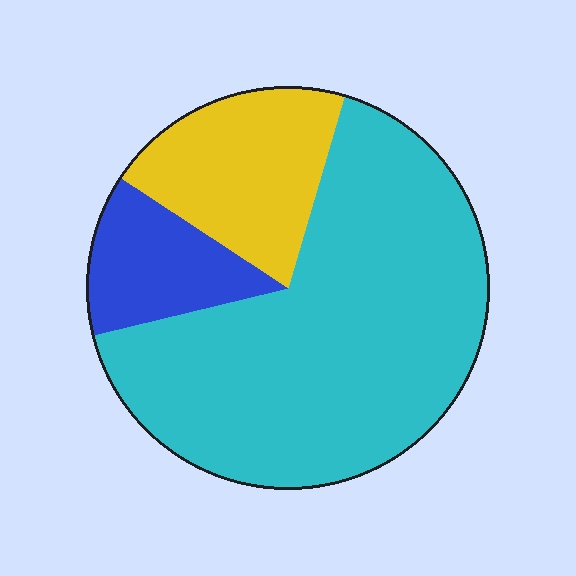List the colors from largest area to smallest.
From largest to smallest: cyan, yellow, blue.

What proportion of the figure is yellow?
Yellow takes up about one fifth (1/5) of the figure.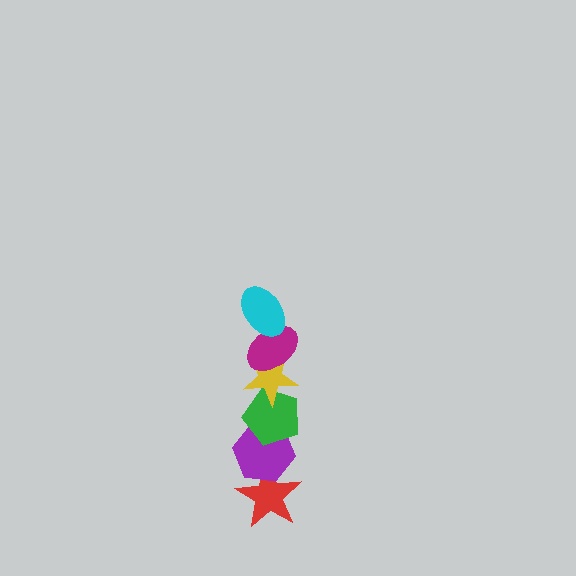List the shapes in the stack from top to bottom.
From top to bottom: the cyan ellipse, the magenta ellipse, the yellow star, the green pentagon, the purple hexagon, the red star.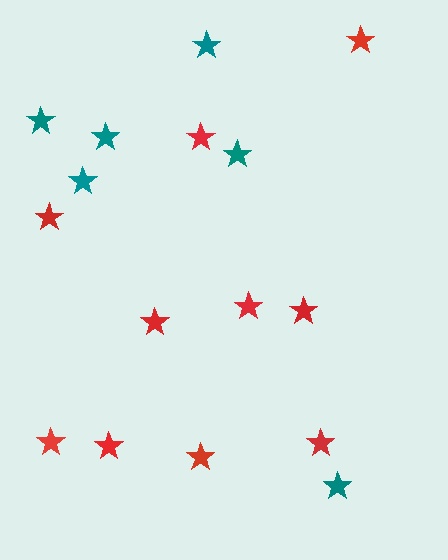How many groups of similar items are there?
There are 2 groups: one group of red stars (10) and one group of teal stars (6).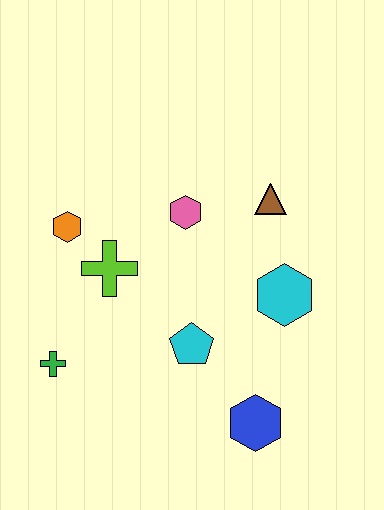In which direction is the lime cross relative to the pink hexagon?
The lime cross is to the left of the pink hexagon.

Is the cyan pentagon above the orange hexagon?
No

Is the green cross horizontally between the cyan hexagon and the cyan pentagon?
No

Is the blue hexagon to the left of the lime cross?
No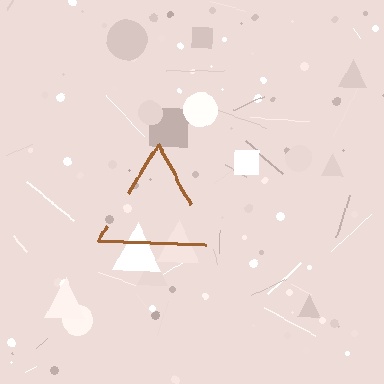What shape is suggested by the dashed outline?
The dashed outline suggests a triangle.